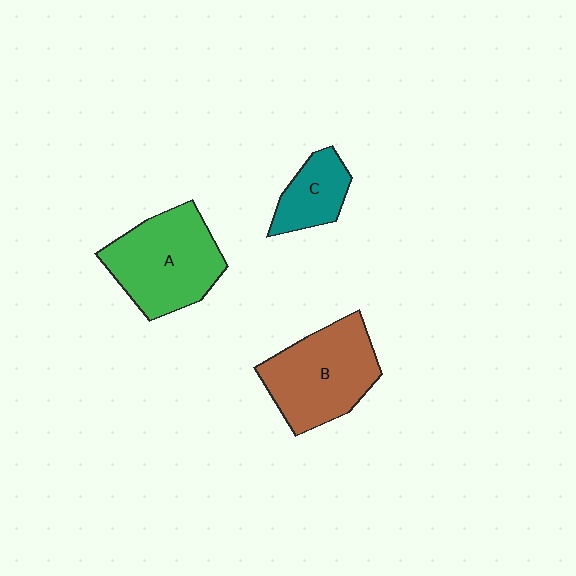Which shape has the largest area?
Shape A (green).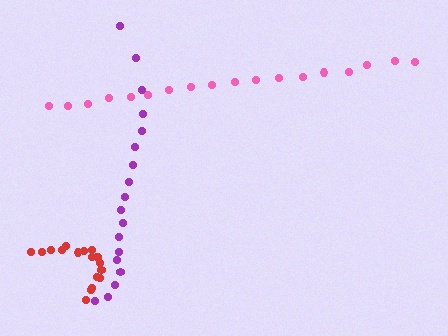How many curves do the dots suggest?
There are 3 distinct paths.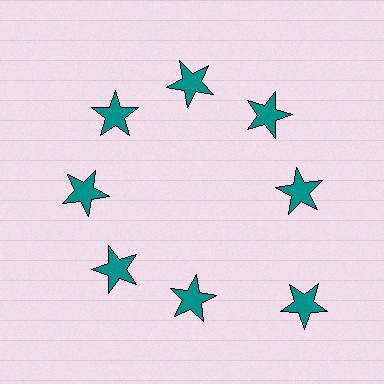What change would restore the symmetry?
The symmetry would be restored by moving it inward, back onto the ring so that all 8 stars sit at equal angles and equal distance from the center.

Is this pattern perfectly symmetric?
No. The 8 teal stars are arranged in a ring, but one element near the 4 o'clock position is pushed outward from the center, breaking the 8-fold rotational symmetry.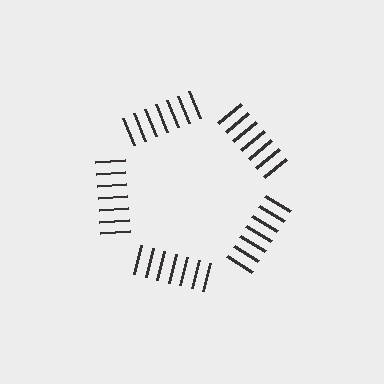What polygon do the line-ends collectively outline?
An illusory pentagon — the line segments terminate on its edges but no continuous stroke is drawn.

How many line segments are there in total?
35 — 7 along each of the 5 edges.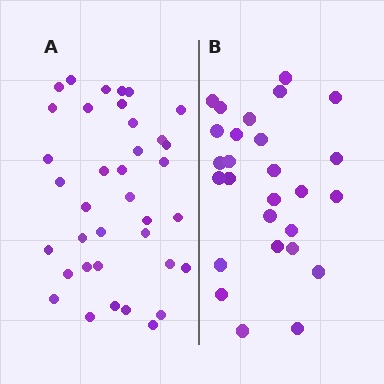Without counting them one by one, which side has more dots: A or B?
Region A (the left region) has more dots.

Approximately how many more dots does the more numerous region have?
Region A has roughly 10 or so more dots than region B.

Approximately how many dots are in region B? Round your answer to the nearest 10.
About 30 dots. (The exact count is 27, which rounds to 30.)